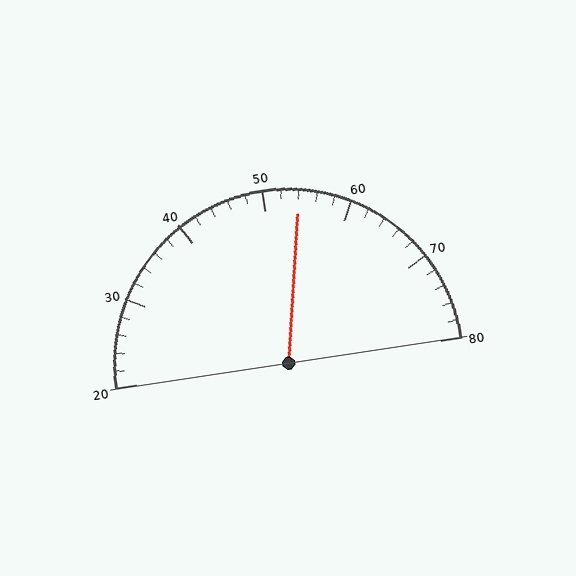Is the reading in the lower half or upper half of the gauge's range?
The reading is in the upper half of the range (20 to 80).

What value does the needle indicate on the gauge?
The needle indicates approximately 54.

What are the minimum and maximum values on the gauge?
The gauge ranges from 20 to 80.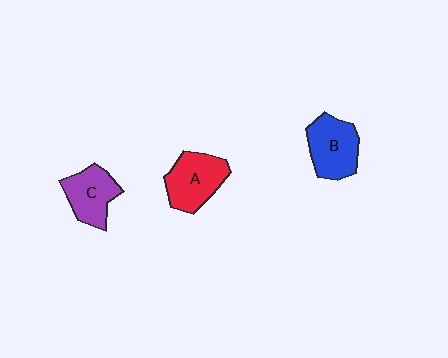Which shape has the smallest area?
Shape C (purple).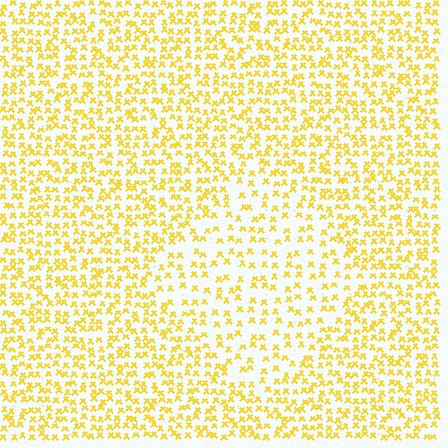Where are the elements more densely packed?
The elements are more densely packed outside the diamond boundary.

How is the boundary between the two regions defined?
The boundary is defined by a change in element density (approximately 1.8x ratio). All elements are the same color, size, and shape.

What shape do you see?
I see a diamond.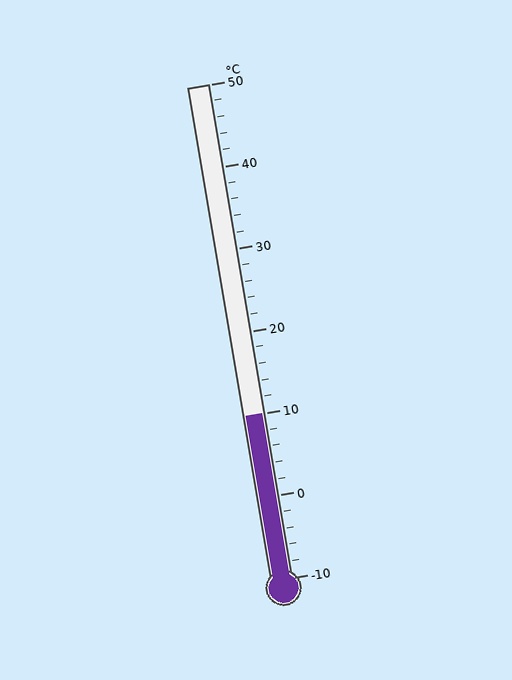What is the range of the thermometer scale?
The thermometer scale ranges from -10°C to 50°C.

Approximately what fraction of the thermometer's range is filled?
The thermometer is filled to approximately 35% of its range.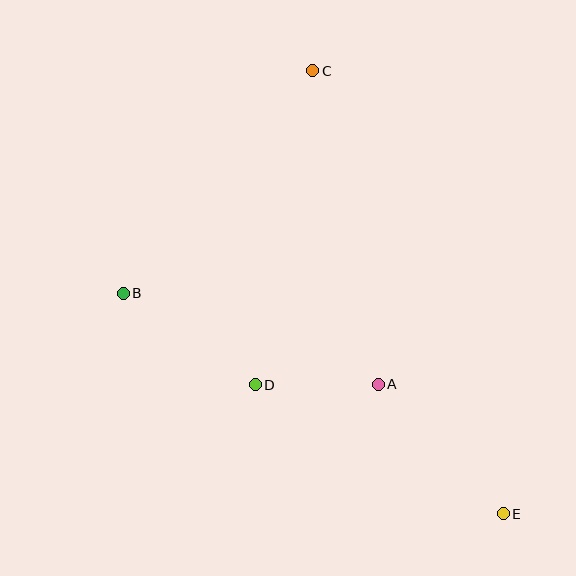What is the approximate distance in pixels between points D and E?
The distance between D and E is approximately 279 pixels.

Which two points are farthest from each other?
Points C and E are farthest from each other.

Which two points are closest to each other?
Points A and D are closest to each other.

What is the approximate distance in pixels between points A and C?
The distance between A and C is approximately 320 pixels.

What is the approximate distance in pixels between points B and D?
The distance between B and D is approximately 161 pixels.